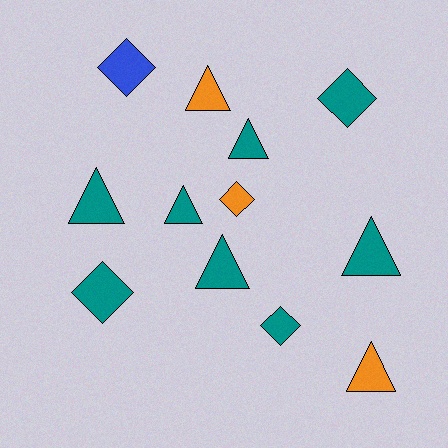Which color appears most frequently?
Teal, with 8 objects.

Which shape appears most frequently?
Triangle, with 7 objects.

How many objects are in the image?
There are 12 objects.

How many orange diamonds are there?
There is 1 orange diamond.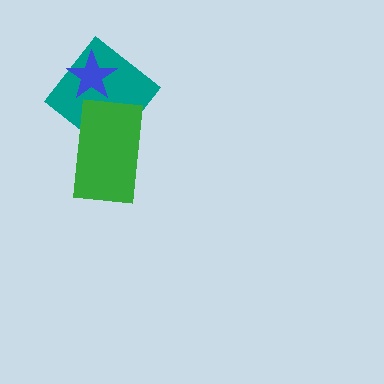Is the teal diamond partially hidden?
Yes, it is partially covered by another shape.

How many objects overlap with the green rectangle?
1 object overlaps with the green rectangle.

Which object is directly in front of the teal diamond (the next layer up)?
The blue star is directly in front of the teal diamond.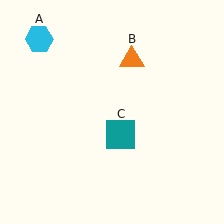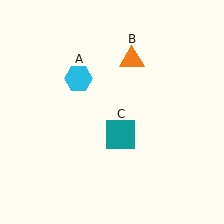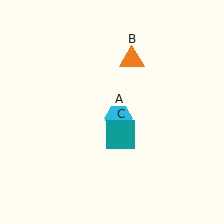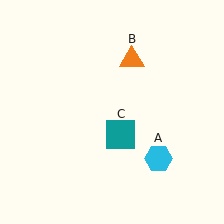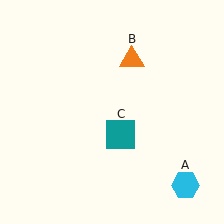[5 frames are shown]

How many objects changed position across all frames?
1 object changed position: cyan hexagon (object A).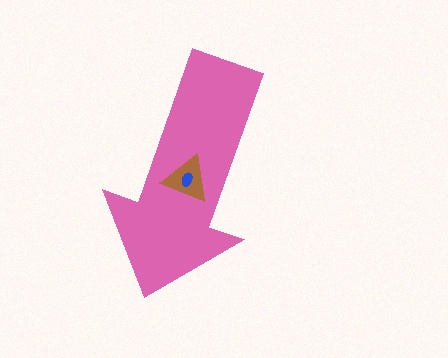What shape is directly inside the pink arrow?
The brown triangle.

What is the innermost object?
The blue ellipse.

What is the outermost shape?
The pink arrow.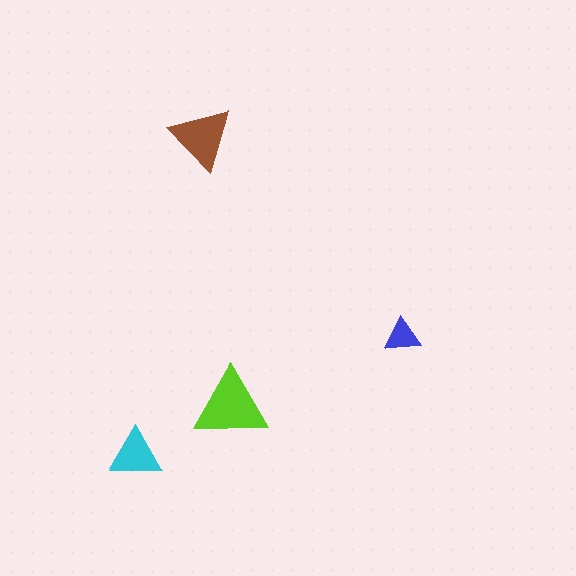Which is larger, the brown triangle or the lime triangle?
The lime one.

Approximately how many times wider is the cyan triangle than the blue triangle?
About 1.5 times wider.